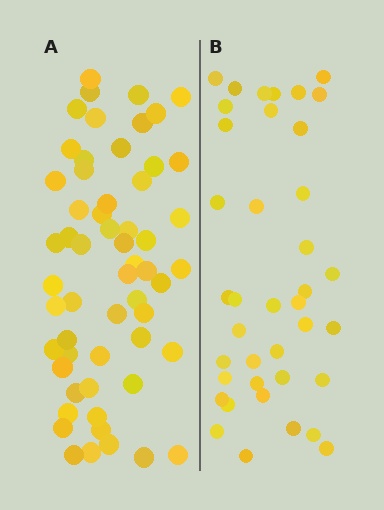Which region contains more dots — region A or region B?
Region A (the left region) has more dots.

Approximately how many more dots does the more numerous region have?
Region A has approximately 20 more dots than region B.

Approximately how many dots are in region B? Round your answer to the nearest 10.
About 40 dots. (The exact count is 39, which rounds to 40.)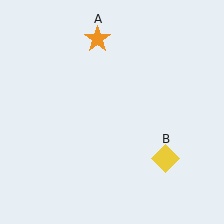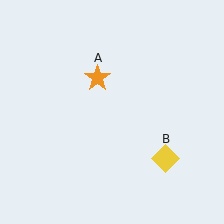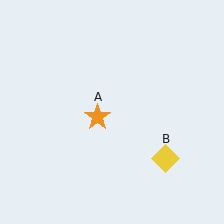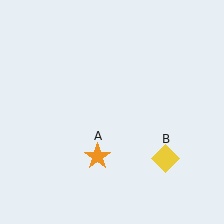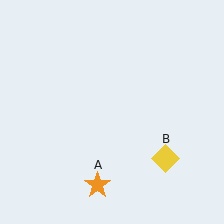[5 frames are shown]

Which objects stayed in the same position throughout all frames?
Yellow diamond (object B) remained stationary.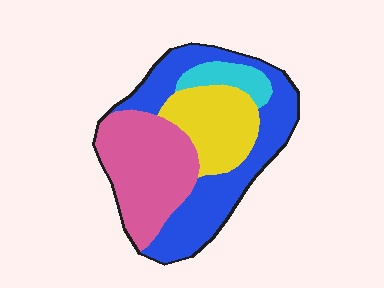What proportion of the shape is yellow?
Yellow takes up about one fifth (1/5) of the shape.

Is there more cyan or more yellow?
Yellow.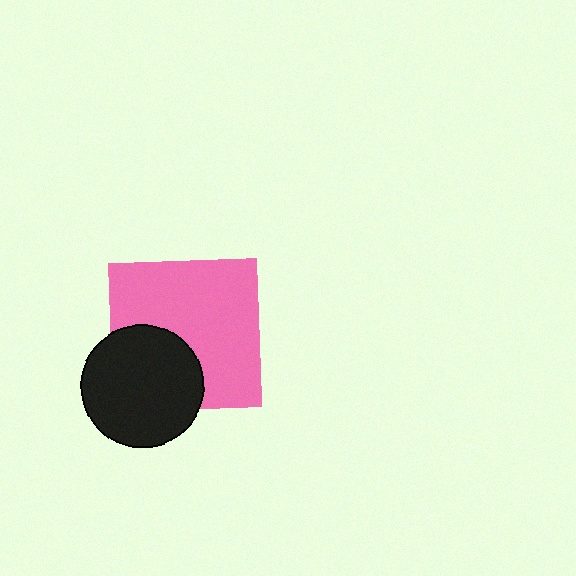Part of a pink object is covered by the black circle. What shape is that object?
It is a square.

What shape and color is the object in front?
The object in front is a black circle.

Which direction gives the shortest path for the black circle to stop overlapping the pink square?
Moving toward the lower-left gives the shortest separation.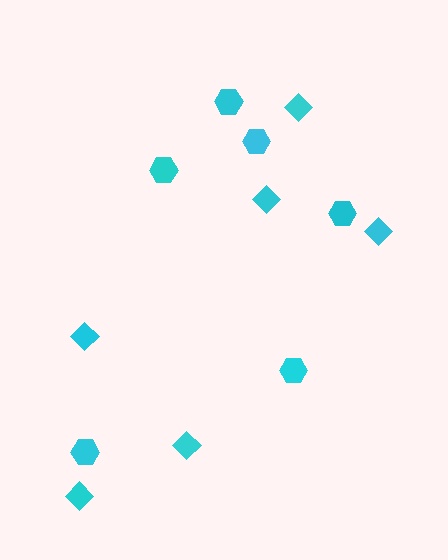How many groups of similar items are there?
There are 2 groups: one group of hexagons (6) and one group of diamonds (6).